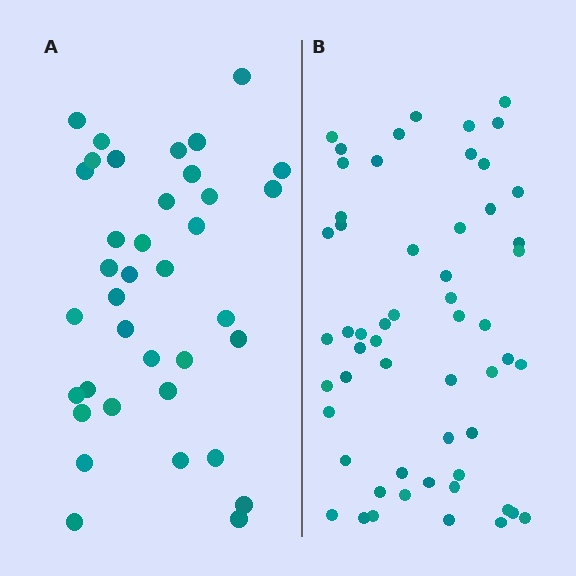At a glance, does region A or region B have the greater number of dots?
Region B (the right region) has more dots.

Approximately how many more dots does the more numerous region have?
Region B has approximately 20 more dots than region A.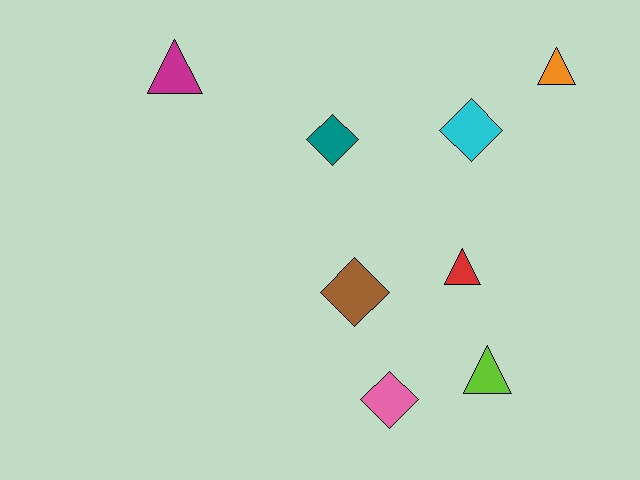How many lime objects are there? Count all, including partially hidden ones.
There is 1 lime object.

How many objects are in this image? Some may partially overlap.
There are 8 objects.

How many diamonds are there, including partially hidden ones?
There are 4 diamonds.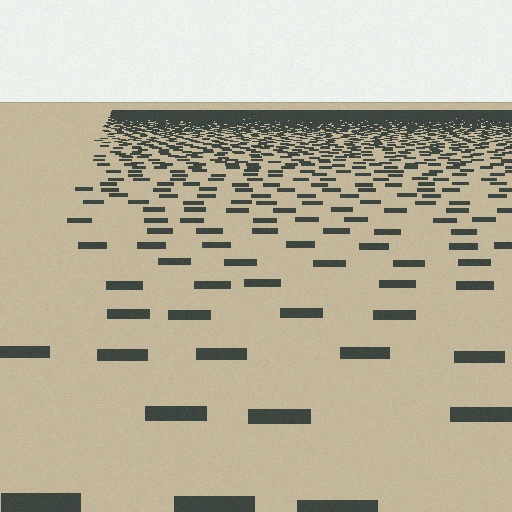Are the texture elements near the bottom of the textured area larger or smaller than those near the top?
Larger. Near the bottom, elements are closer to the viewer and appear at a bigger on-screen size.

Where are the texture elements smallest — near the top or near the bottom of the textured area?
Near the top.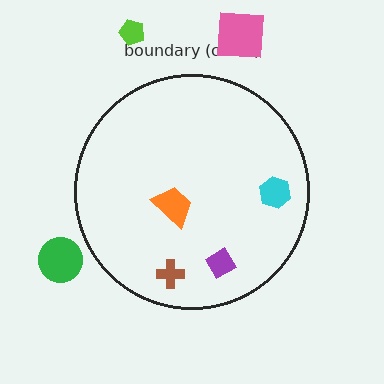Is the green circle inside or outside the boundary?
Outside.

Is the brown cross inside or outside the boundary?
Inside.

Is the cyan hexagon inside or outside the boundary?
Inside.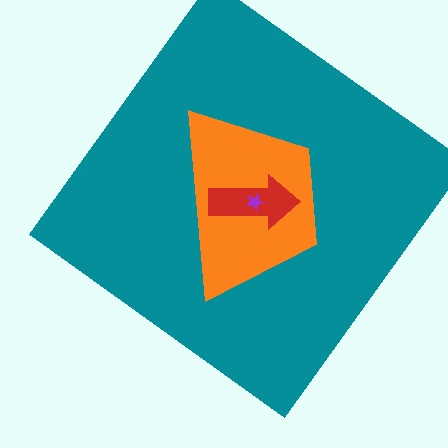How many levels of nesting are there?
4.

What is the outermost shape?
The teal diamond.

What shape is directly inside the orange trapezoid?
The red arrow.